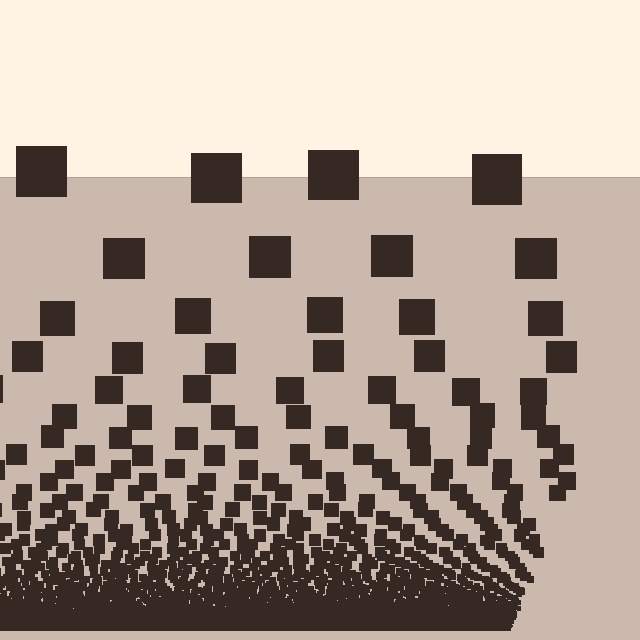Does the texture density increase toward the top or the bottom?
Density increases toward the bottom.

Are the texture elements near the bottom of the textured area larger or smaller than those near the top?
Smaller. The gradient is inverted — elements near the bottom are smaller and denser.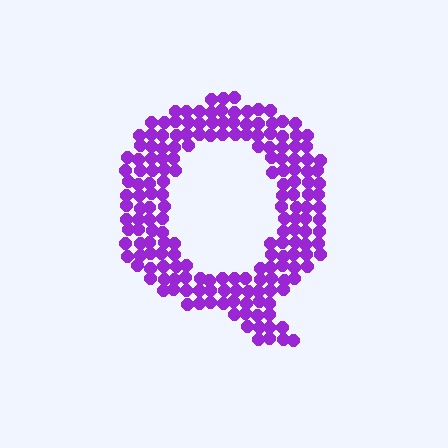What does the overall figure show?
The overall figure shows the letter Q.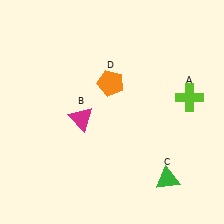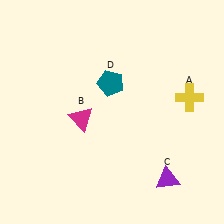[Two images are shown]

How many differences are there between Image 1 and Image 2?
There are 3 differences between the two images.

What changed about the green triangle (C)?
In Image 1, C is green. In Image 2, it changed to purple.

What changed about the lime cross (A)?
In Image 1, A is lime. In Image 2, it changed to yellow.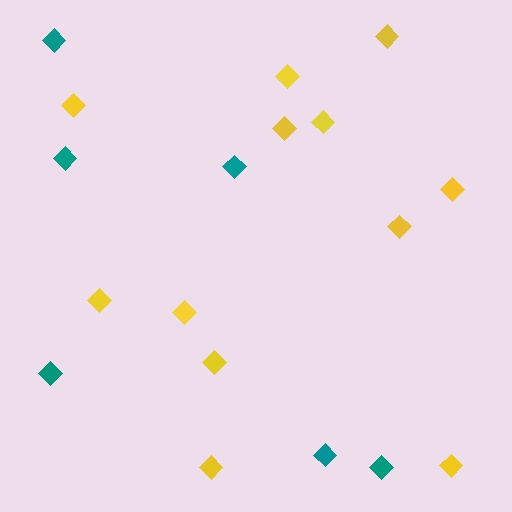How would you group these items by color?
There are 2 groups: one group of yellow diamonds (12) and one group of teal diamonds (6).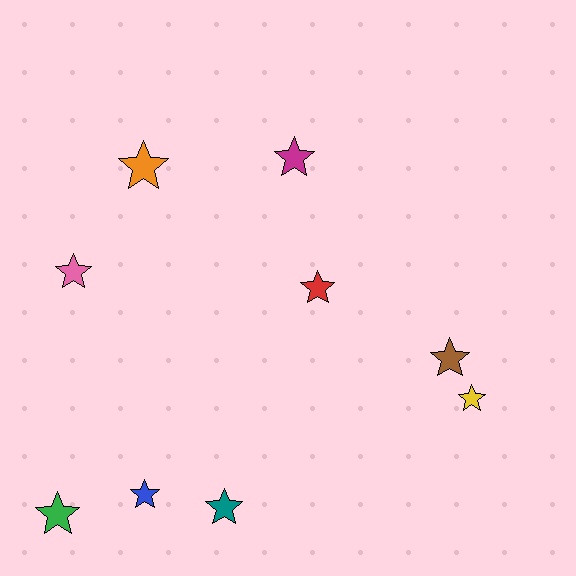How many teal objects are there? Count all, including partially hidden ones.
There is 1 teal object.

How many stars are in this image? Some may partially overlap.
There are 9 stars.